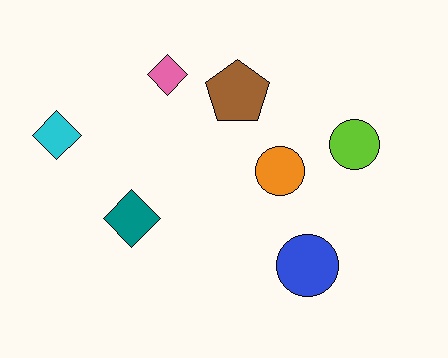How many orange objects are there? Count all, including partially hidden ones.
There is 1 orange object.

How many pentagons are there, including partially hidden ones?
There is 1 pentagon.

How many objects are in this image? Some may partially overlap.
There are 7 objects.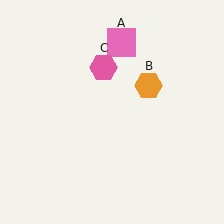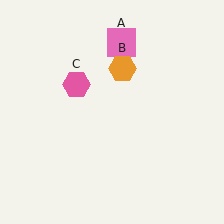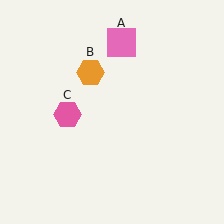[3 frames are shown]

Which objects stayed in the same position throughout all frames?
Pink square (object A) remained stationary.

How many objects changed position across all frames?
2 objects changed position: orange hexagon (object B), pink hexagon (object C).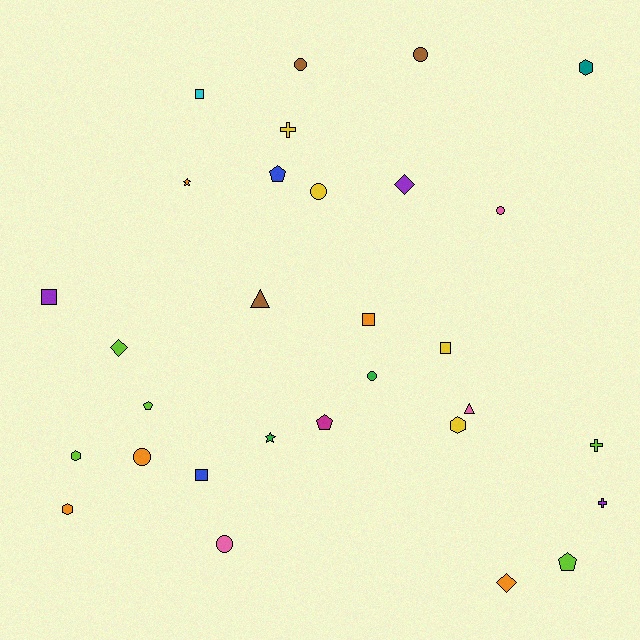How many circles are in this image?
There are 7 circles.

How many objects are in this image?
There are 30 objects.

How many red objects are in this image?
There are no red objects.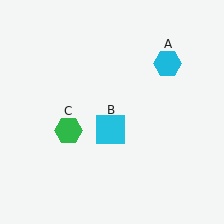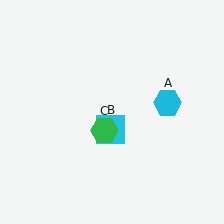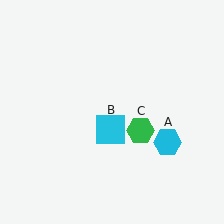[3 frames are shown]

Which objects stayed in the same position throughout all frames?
Cyan square (object B) remained stationary.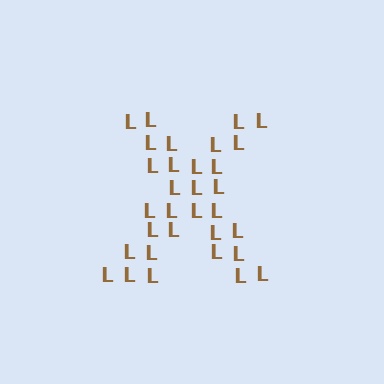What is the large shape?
The large shape is the letter X.